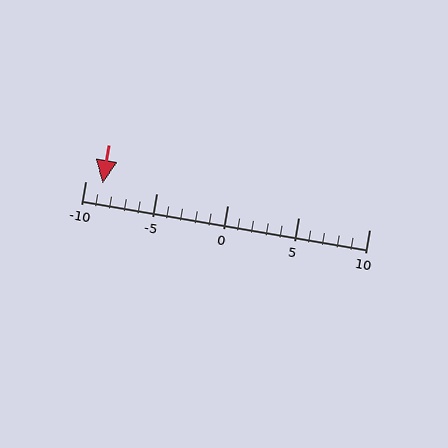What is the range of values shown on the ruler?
The ruler shows values from -10 to 10.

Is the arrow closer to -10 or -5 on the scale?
The arrow is closer to -10.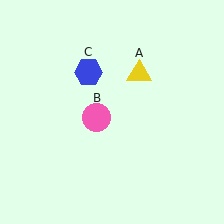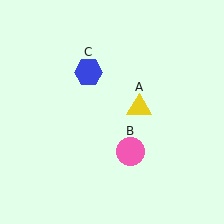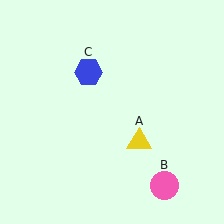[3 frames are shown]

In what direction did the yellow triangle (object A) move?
The yellow triangle (object A) moved down.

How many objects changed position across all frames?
2 objects changed position: yellow triangle (object A), pink circle (object B).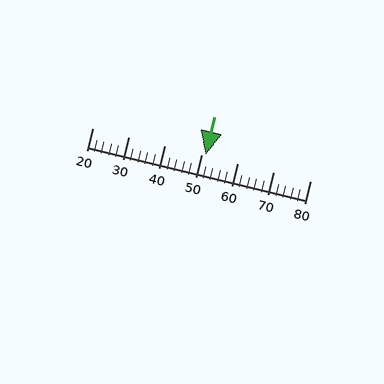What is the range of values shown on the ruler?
The ruler shows values from 20 to 80.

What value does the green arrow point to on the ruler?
The green arrow points to approximately 51.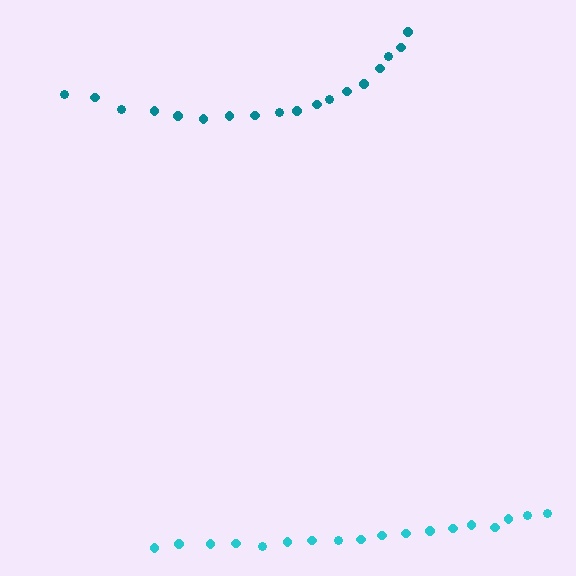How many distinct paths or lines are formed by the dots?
There are 2 distinct paths.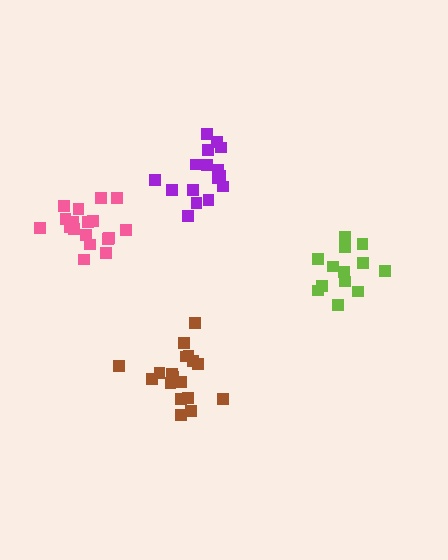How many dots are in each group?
Group 1: 17 dots, Group 2: 13 dots, Group 3: 18 dots, Group 4: 18 dots (66 total).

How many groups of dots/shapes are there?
There are 4 groups.